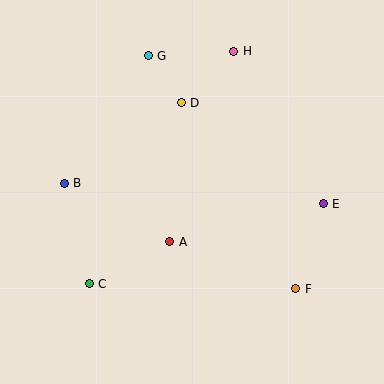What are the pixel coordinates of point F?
Point F is at (296, 289).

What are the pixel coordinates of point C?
Point C is at (89, 284).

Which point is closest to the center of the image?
Point A at (170, 242) is closest to the center.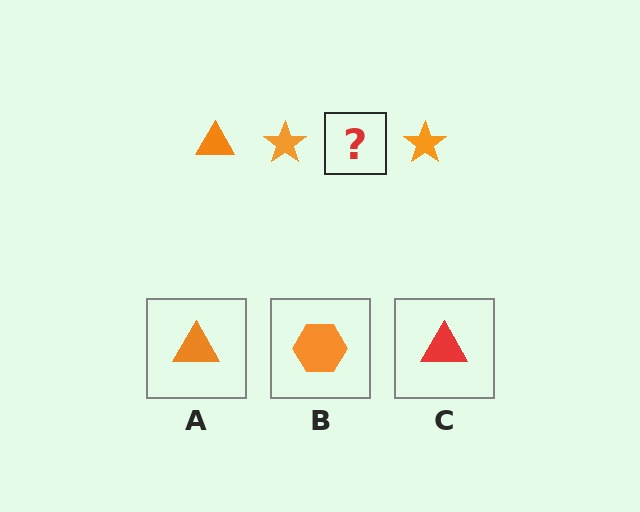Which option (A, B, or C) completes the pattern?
A.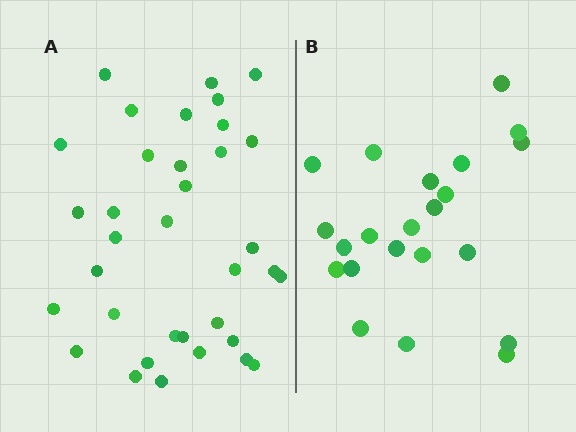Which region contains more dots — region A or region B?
Region A (the left region) has more dots.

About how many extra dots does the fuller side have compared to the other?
Region A has approximately 15 more dots than region B.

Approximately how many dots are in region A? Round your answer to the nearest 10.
About 40 dots. (The exact count is 35, which rounds to 40.)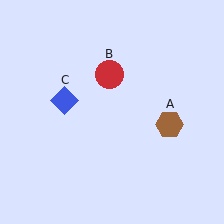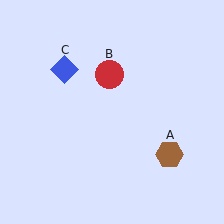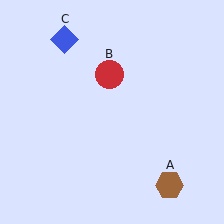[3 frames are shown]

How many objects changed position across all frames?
2 objects changed position: brown hexagon (object A), blue diamond (object C).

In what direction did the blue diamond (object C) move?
The blue diamond (object C) moved up.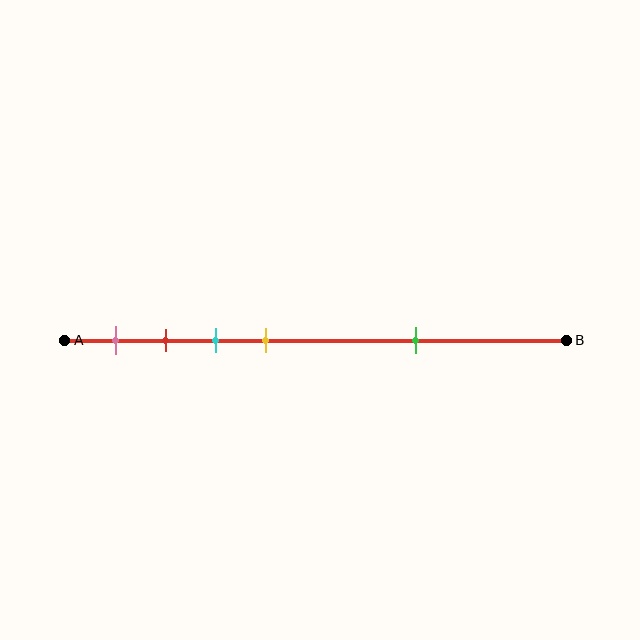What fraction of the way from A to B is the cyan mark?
The cyan mark is approximately 30% (0.3) of the way from A to B.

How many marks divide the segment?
There are 5 marks dividing the segment.